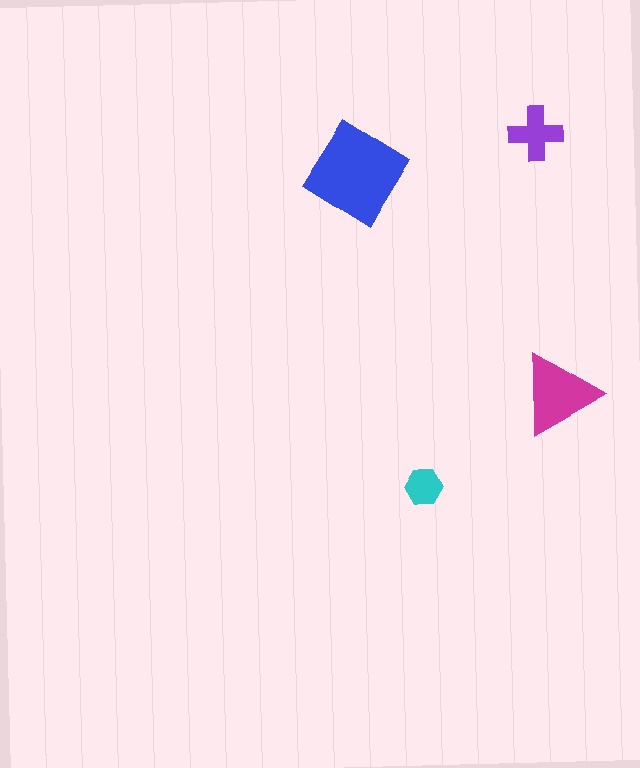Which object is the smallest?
The cyan hexagon.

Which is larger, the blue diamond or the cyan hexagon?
The blue diamond.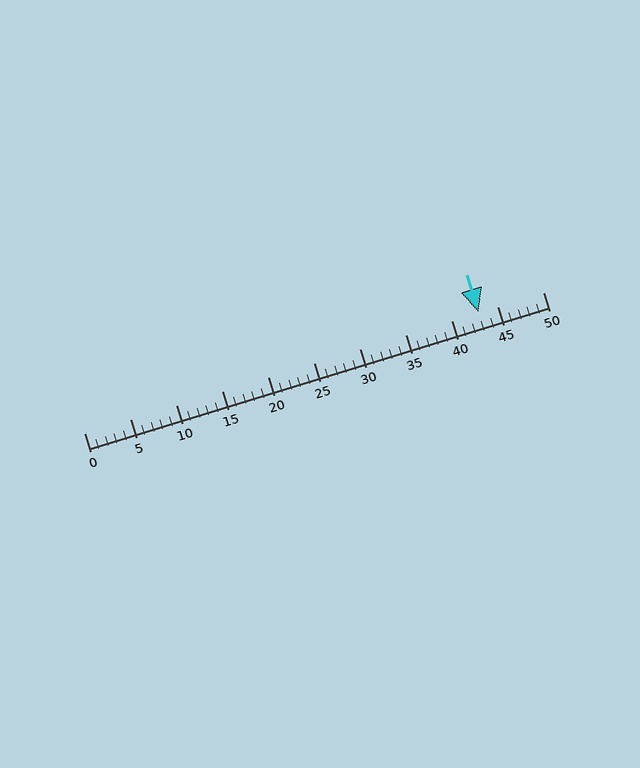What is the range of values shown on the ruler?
The ruler shows values from 0 to 50.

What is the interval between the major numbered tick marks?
The major tick marks are spaced 5 units apart.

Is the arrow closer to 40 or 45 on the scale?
The arrow is closer to 45.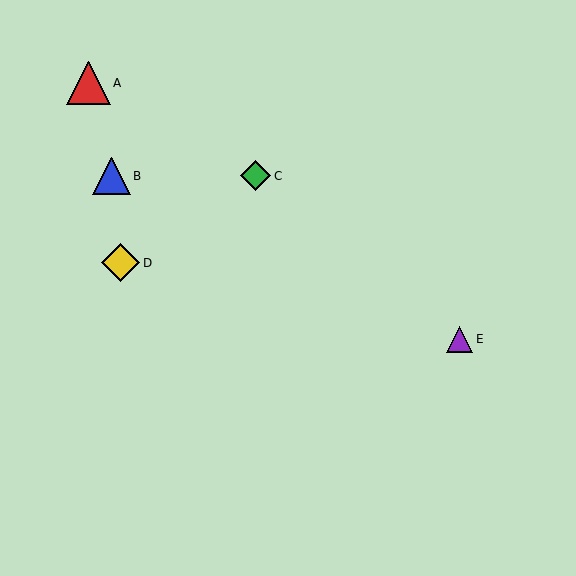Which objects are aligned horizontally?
Objects B, C are aligned horizontally.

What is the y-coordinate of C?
Object C is at y≈176.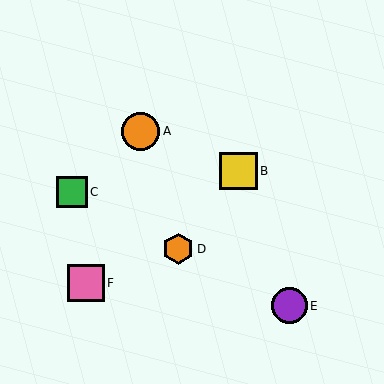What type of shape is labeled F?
Shape F is a pink square.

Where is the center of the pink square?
The center of the pink square is at (86, 283).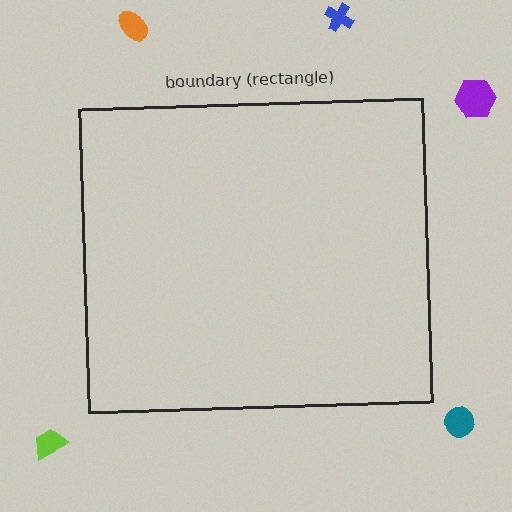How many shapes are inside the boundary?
0 inside, 5 outside.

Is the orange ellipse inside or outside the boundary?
Outside.